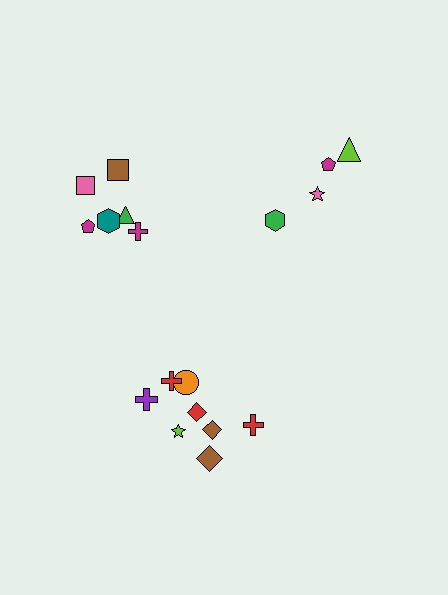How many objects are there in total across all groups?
There are 18 objects.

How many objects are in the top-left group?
There are 6 objects.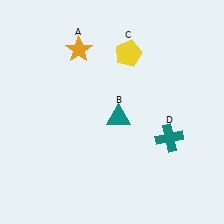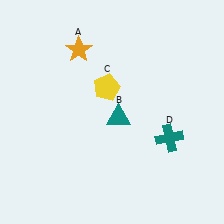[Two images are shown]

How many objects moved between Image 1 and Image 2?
1 object moved between the two images.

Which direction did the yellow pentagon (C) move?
The yellow pentagon (C) moved down.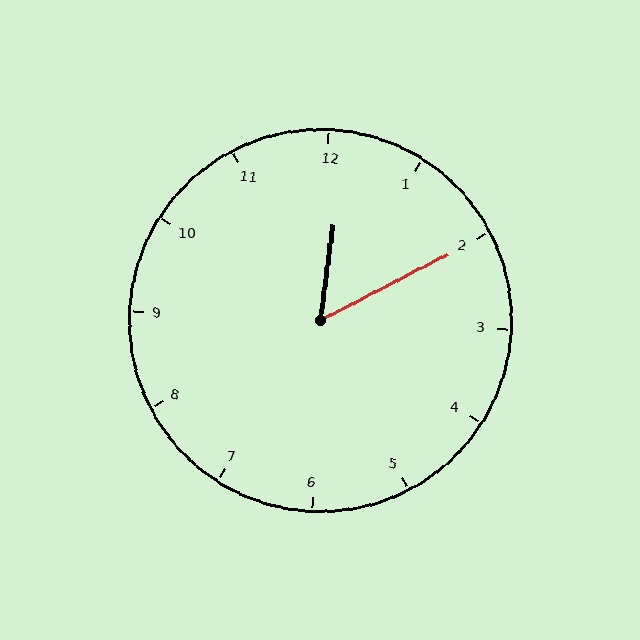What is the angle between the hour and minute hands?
Approximately 55 degrees.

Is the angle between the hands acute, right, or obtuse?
It is acute.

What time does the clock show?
12:10.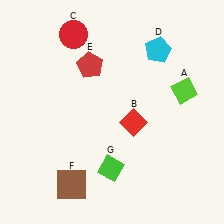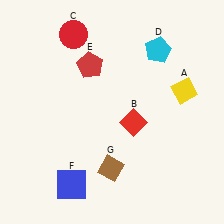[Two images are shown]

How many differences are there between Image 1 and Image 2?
There are 3 differences between the two images.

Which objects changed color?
A changed from lime to yellow. F changed from brown to blue. G changed from green to brown.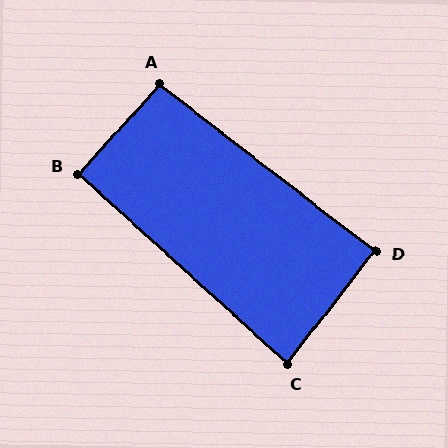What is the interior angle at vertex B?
Approximately 90 degrees (approximately right).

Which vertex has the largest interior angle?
A, at approximately 94 degrees.